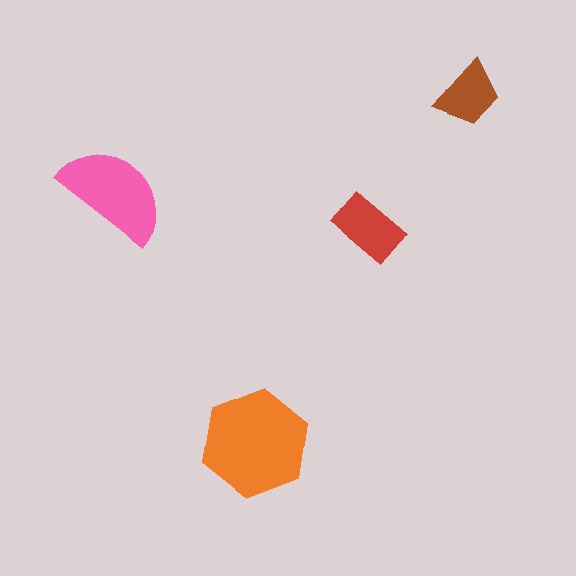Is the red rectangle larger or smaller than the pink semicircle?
Smaller.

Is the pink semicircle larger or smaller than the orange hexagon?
Smaller.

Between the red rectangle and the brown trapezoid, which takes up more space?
The red rectangle.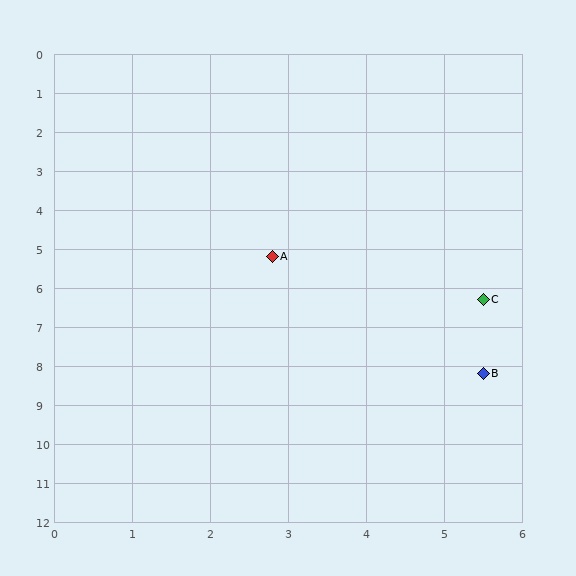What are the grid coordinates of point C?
Point C is at approximately (5.5, 6.3).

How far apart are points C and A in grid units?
Points C and A are about 2.9 grid units apart.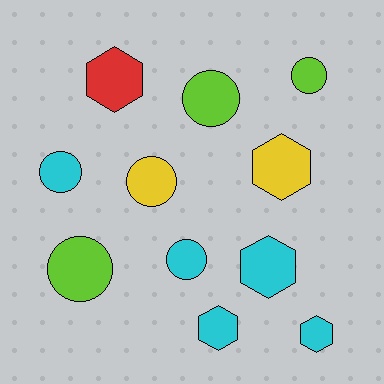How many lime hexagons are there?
There are no lime hexagons.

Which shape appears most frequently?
Circle, with 6 objects.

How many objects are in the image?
There are 11 objects.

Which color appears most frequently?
Cyan, with 5 objects.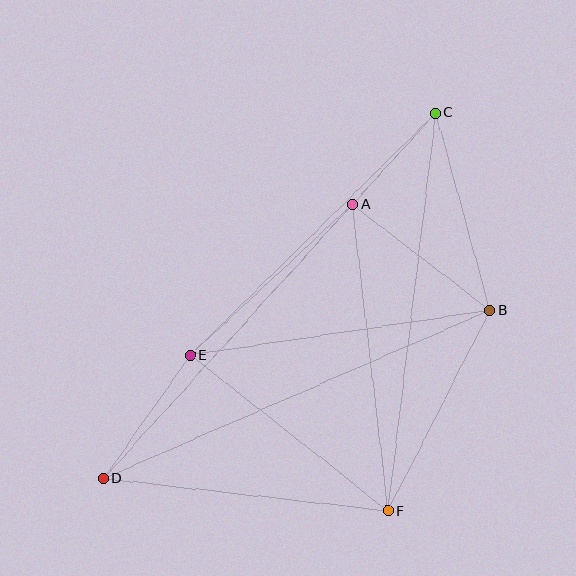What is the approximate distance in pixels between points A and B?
The distance between A and B is approximately 174 pixels.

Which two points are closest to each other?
Points A and C are closest to each other.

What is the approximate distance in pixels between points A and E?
The distance between A and E is approximately 222 pixels.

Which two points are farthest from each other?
Points C and D are farthest from each other.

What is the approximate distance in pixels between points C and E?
The distance between C and E is approximately 345 pixels.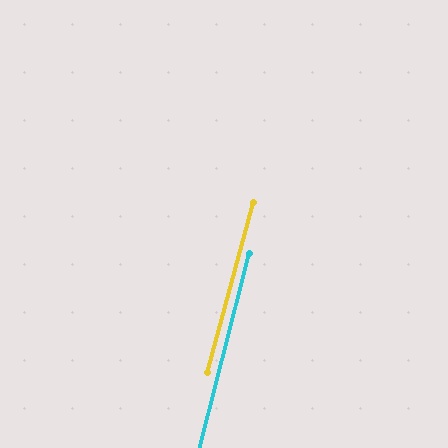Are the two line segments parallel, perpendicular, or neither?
Parallel — their directions differ by only 0.7°.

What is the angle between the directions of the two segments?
Approximately 1 degree.